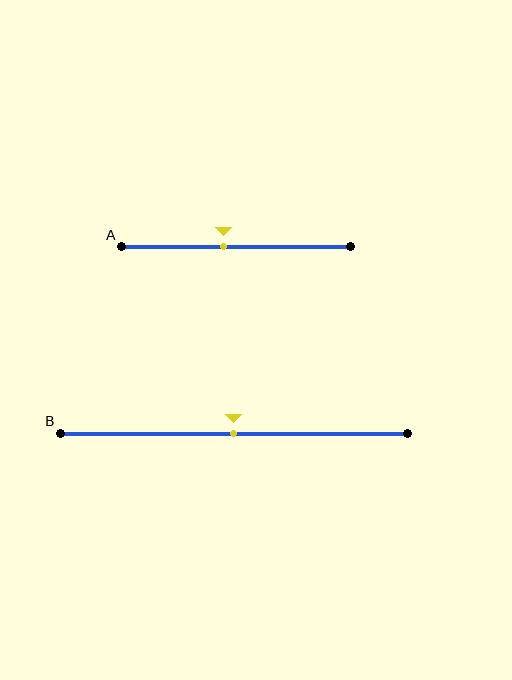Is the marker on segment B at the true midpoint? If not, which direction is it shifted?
Yes, the marker on segment B is at the true midpoint.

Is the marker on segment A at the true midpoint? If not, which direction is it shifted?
No, the marker on segment A is shifted to the left by about 5% of the segment length.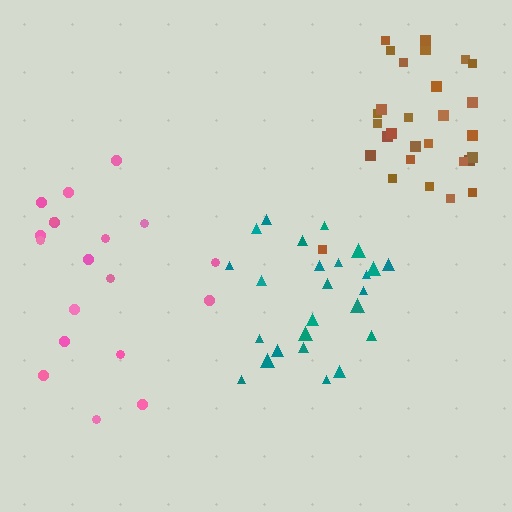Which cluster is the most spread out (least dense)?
Pink.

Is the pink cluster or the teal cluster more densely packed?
Teal.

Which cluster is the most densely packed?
Teal.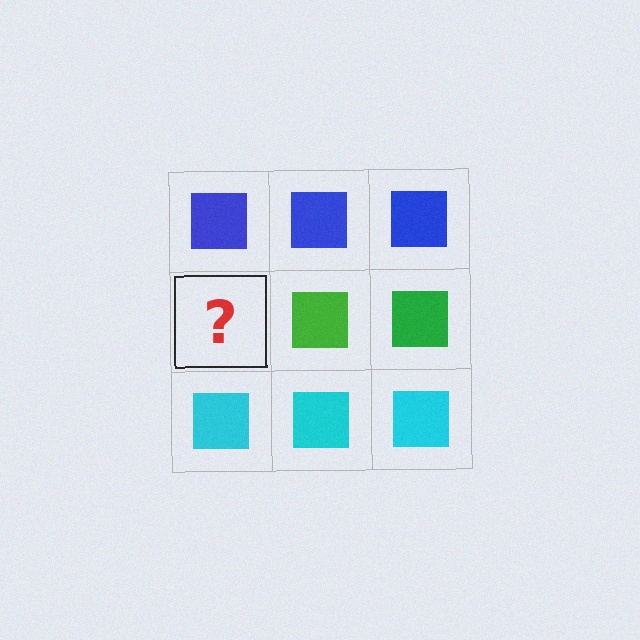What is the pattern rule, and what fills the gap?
The rule is that each row has a consistent color. The gap should be filled with a green square.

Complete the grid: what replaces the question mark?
The question mark should be replaced with a green square.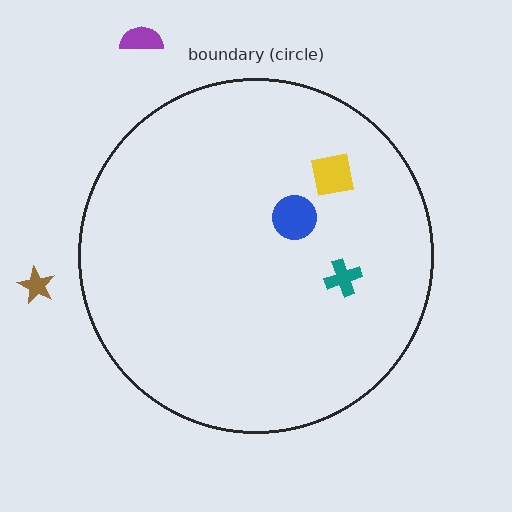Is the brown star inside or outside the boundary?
Outside.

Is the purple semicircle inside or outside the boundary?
Outside.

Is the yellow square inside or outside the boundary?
Inside.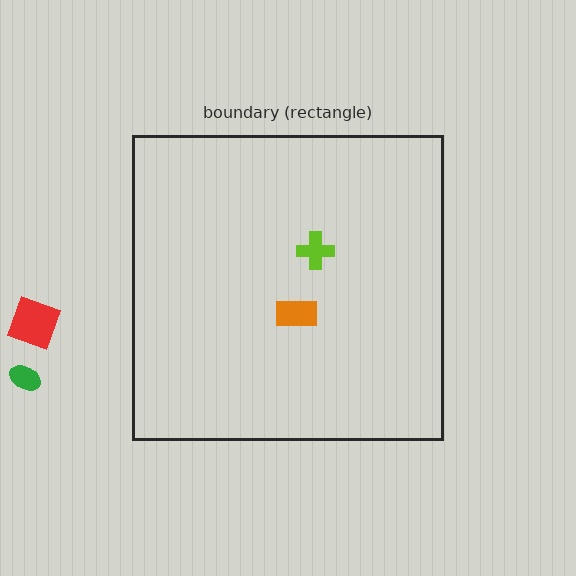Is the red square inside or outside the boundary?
Outside.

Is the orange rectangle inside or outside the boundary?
Inside.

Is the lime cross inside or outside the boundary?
Inside.